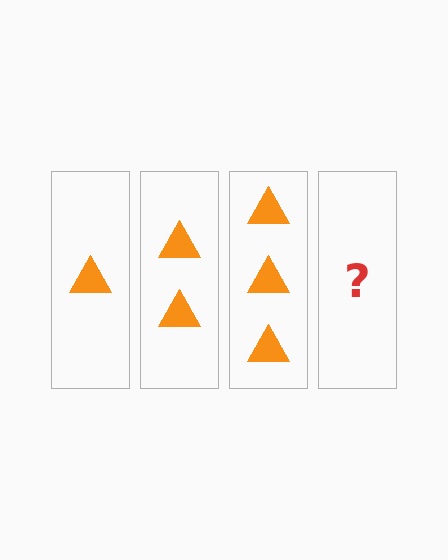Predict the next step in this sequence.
The next step is 4 triangles.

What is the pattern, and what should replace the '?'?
The pattern is that each step adds one more triangle. The '?' should be 4 triangles.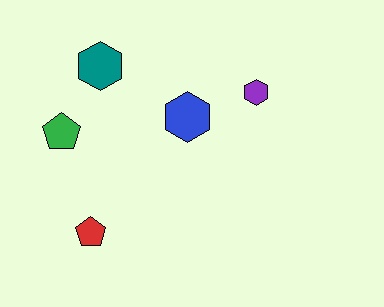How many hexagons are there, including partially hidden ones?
There are 3 hexagons.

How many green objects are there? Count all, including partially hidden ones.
There is 1 green object.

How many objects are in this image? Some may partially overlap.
There are 5 objects.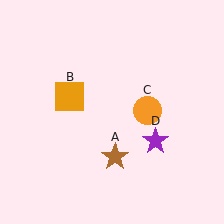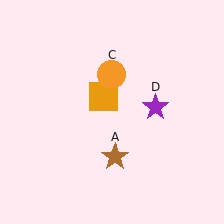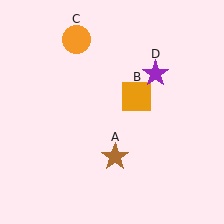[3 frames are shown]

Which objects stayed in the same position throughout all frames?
Brown star (object A) remained stationary.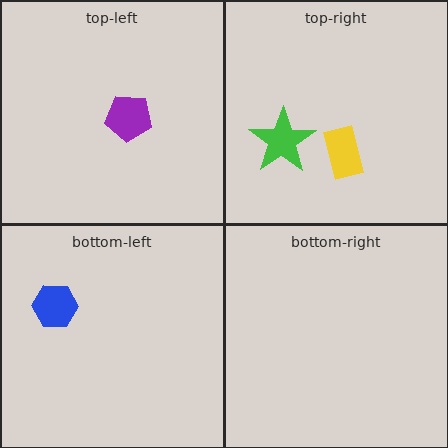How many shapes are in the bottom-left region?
1.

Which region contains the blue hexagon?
The bottom-left region.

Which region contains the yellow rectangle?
The top-right region.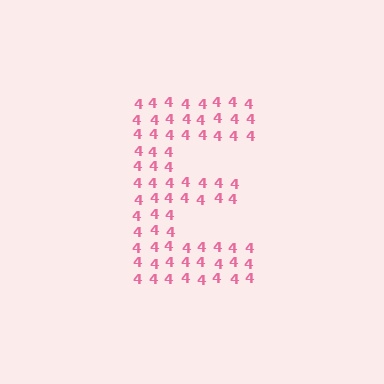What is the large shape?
The large shape is the letter E.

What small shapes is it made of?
It is made of small digit 4's.